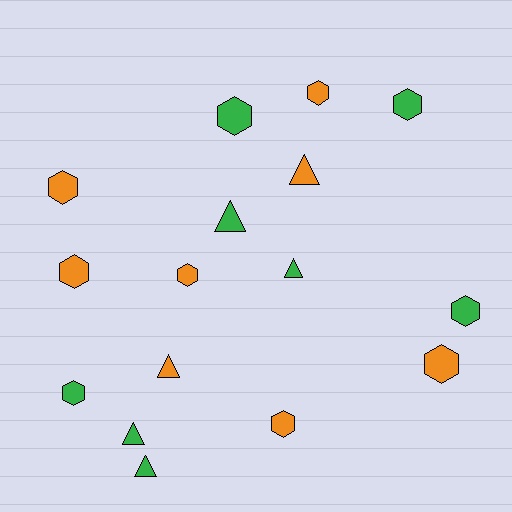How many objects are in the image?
There are 16 objects.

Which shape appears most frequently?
Hexagon, with 10 objects.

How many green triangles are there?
There are 4 green triangles.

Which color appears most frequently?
Green, with 8 objects.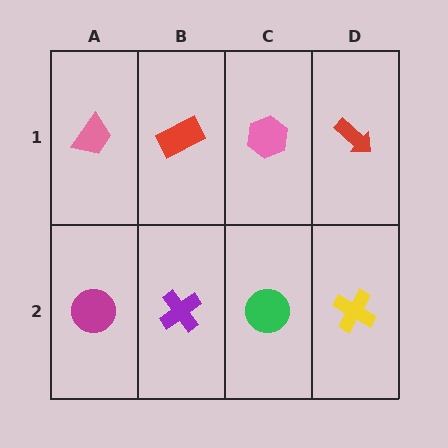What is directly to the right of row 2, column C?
A yellow cross.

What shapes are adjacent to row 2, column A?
A pink trapezoid (row 1, column A), a purple cross (row 2, column B).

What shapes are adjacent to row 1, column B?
A purple cross (row 2, column B), a pink trapezoid (row 1, column A), a pink hexagon (row 1, column C).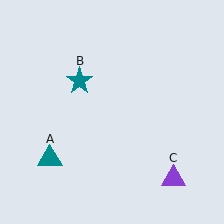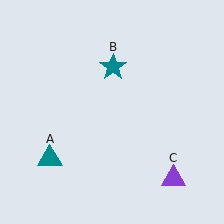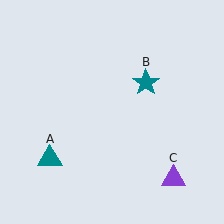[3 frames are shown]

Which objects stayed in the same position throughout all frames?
Teal triangle (object A) and purple triangle (object C) remained stationary.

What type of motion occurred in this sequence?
The teal star (object B) rotated clockwise around the center of the scene.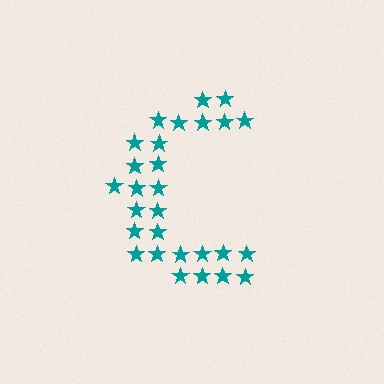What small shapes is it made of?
It is made of small stars.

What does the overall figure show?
The overall figure shows the letter C.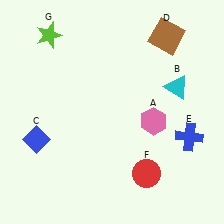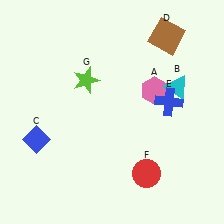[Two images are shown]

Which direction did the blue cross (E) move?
The blue cross (E) moved up.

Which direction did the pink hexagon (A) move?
The pink hexagon (A) moved up.